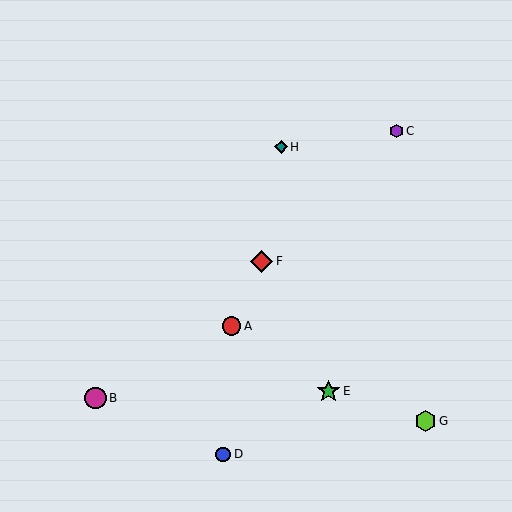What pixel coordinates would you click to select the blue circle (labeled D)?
Click at (223, 454) to select the blue circle D.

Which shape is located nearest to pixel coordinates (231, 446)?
The blue circle (labeled D) at (223, 454) is nearest to that location.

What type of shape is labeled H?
Shape H is a teal diamond.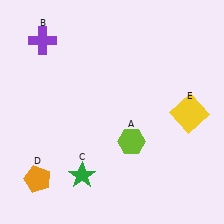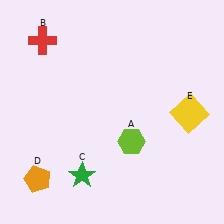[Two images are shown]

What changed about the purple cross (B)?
In Image 1, B is purple. In Image 2, it changed to red.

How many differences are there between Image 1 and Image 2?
There is 1 difference between the two images.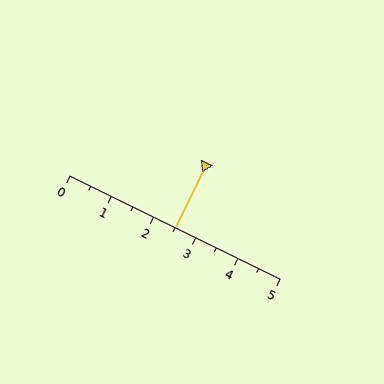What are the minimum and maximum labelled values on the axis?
The axis runs from 0 to 5.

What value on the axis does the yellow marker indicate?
The marker indicates approximately 2.5.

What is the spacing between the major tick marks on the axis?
The major ticks are spaced 1 apart.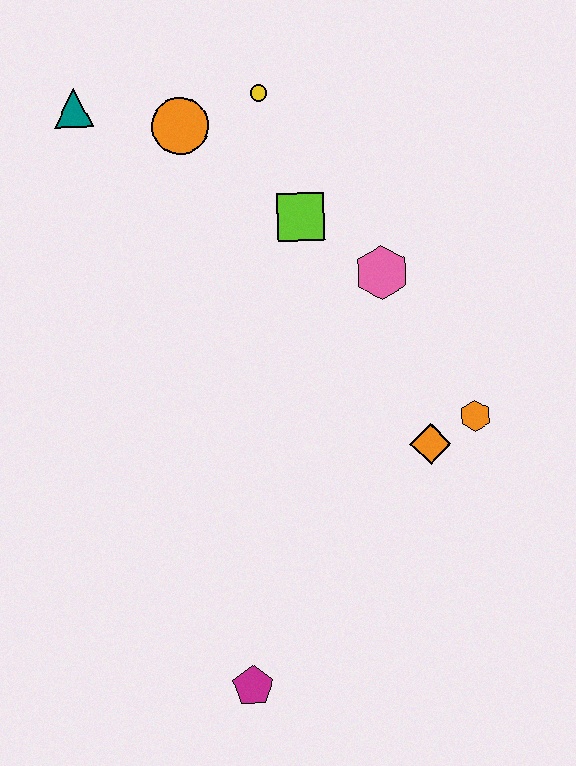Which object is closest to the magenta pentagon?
The orange diamond is closest to the magenta pentagon.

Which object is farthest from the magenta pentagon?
The teal triangle is farthest from the magenta pentagon.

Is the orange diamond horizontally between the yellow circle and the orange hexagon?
Yes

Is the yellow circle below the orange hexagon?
No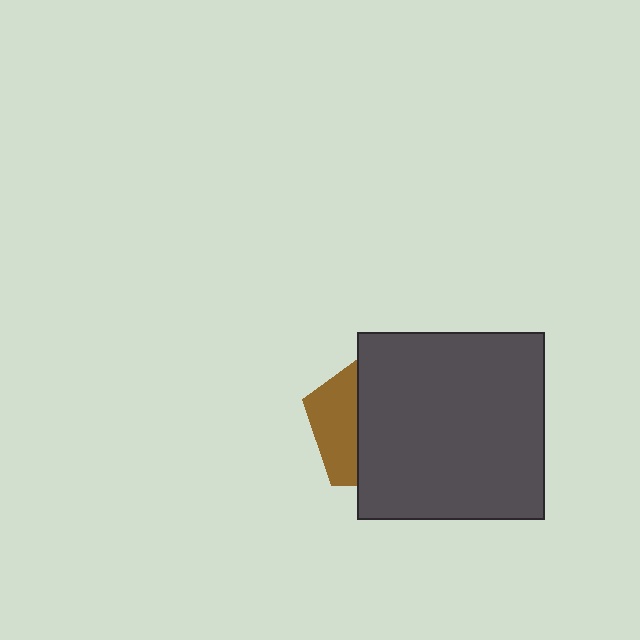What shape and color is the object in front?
The object in front is a dark gray square.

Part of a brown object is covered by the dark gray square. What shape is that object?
It is a pentagon.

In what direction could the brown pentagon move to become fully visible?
The brown pentagon could move left. That would shift it out from behind the dark gray square entirely.